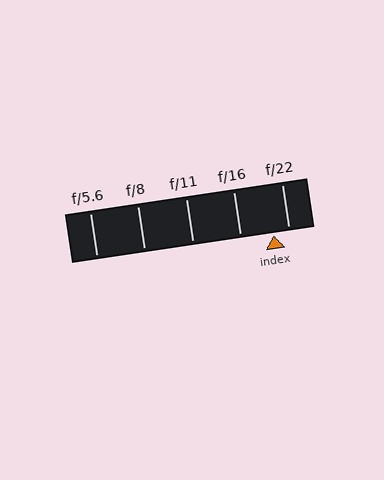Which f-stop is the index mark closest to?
The index mark is closest to f/22.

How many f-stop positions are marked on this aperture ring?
There are 5 f-stop positions marked.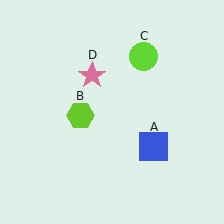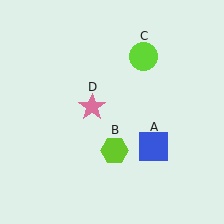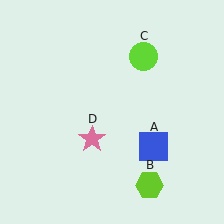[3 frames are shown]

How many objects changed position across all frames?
2 objects changed position: lime hexagon (object B), pink star (object D).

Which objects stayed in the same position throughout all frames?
Blue square (object A) and lime circle (object C) remained stationary.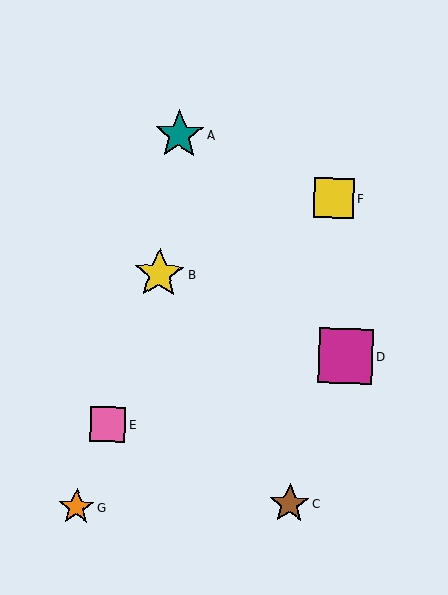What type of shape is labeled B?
Shape B is a yellow star.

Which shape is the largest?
The magenta square (labeled D) is the largest.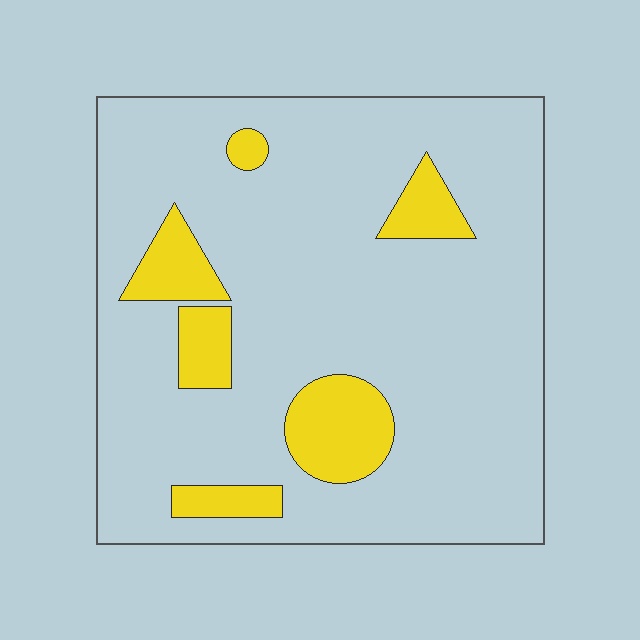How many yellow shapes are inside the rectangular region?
6.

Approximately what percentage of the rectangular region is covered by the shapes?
Approximately 15%.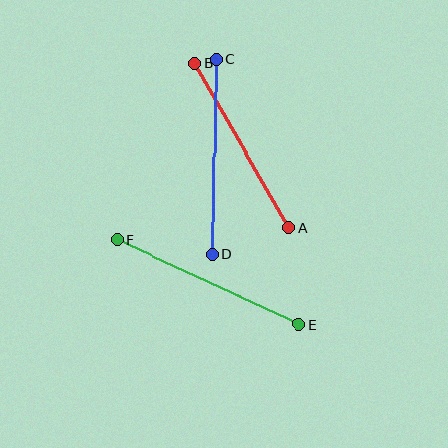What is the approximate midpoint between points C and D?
The midpoint is at approximately (214, 157) pixels.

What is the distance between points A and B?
The distance is approximately 189 pixels.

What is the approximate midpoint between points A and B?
The midpoint is at approximately (242, 145) pixels.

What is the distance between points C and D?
The distance is approximately 195 pixels.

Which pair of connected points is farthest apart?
Points E and F are farthest apart.